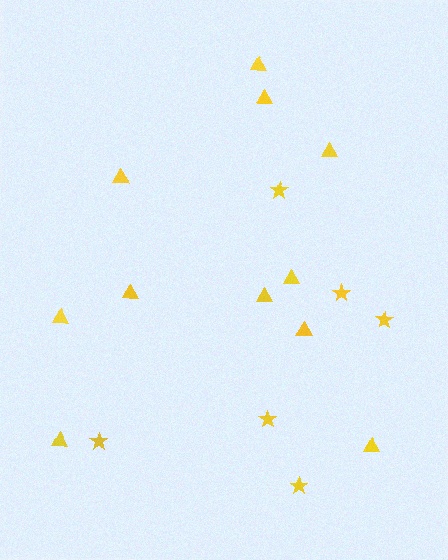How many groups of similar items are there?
There are 2 groups: one group of triangles (11) and one group of stars (6).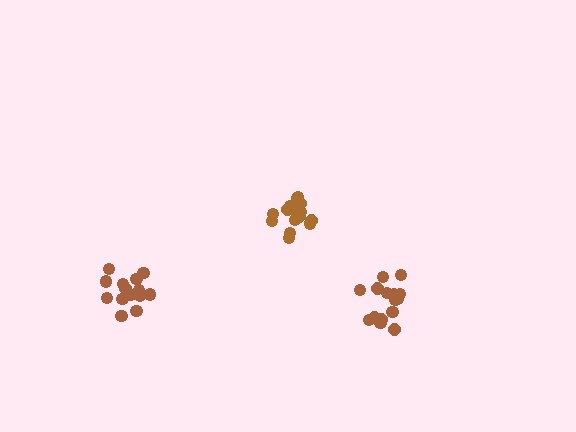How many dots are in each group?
Group 1: 15 dots, Group 2: 14 dots, Group 3: 17 dots (46 total).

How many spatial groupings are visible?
There are 3 spatial groupings.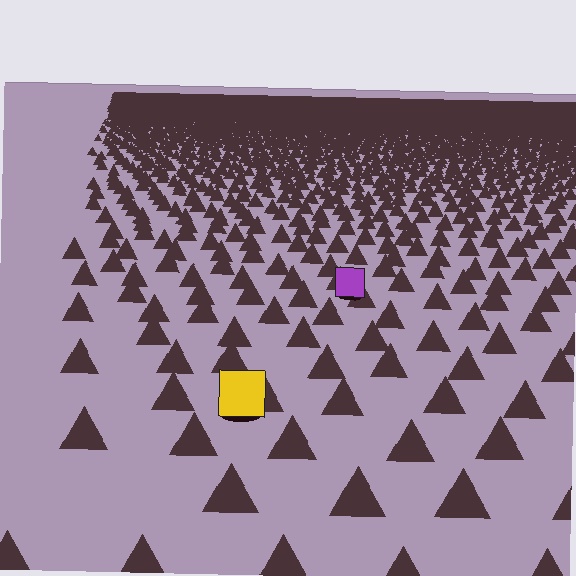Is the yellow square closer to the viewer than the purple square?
Yes. The yellow square is closer — you can tell from the texture gradient: the ground texture is coarser near it.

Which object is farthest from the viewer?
The purple square is farthest from the viewer. It appears smaller and the ground texture around it is denser.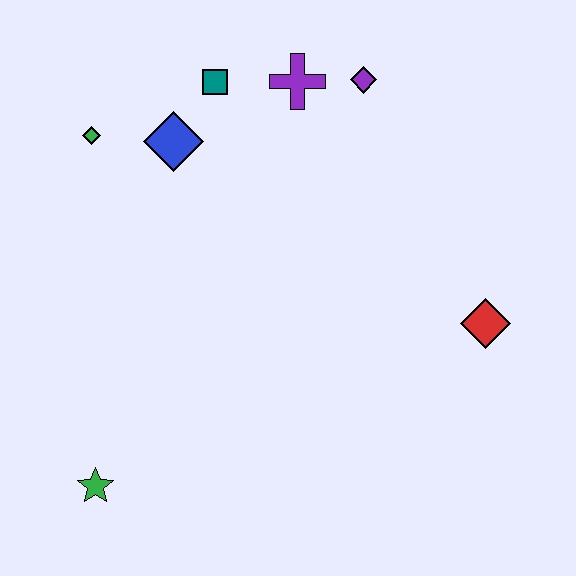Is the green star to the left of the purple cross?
Yes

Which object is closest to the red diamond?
The purple diamond is closest to the red diamond.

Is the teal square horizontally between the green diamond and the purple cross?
Yes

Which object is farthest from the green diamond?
The red diamond is farthest from the green diamond.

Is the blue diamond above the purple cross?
No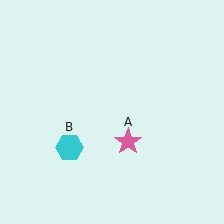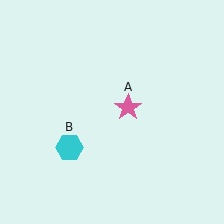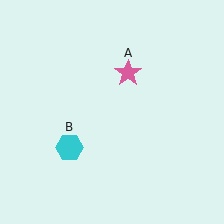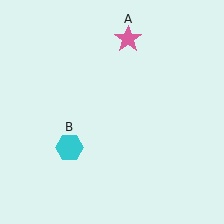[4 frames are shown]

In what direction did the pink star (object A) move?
The pink star (object A) moved up.